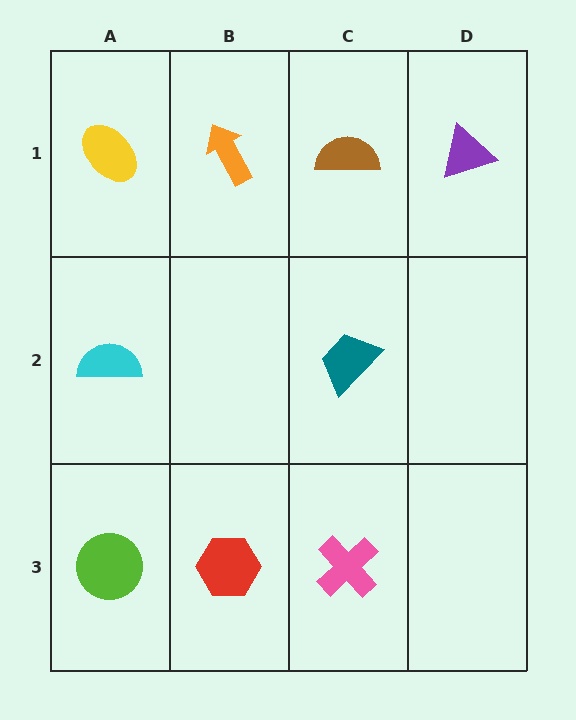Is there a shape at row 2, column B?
No, that cell is empty.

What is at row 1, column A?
A yellow ellipse.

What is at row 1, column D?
A purple triangle.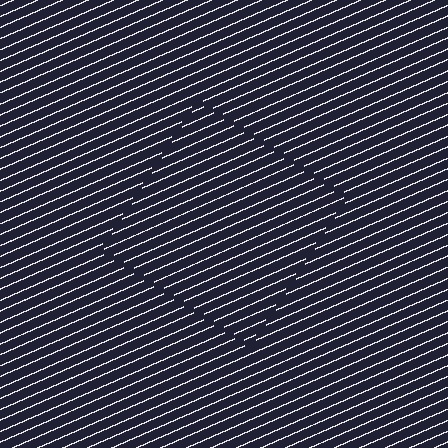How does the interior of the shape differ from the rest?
The interior of the shape contains the same grating, shifted by half a period — the contour is defined by the phase discontinuity where line-ends from the inner and outer gratings abut.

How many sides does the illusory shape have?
4 sides — the line-ends trace a square.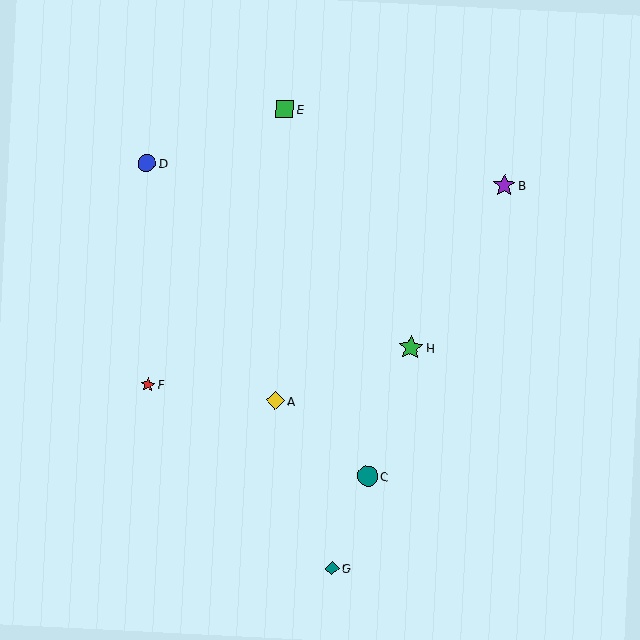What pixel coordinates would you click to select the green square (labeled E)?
Click at (285, 109) to select the green square E.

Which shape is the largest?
The green star (labeled H) is the largest.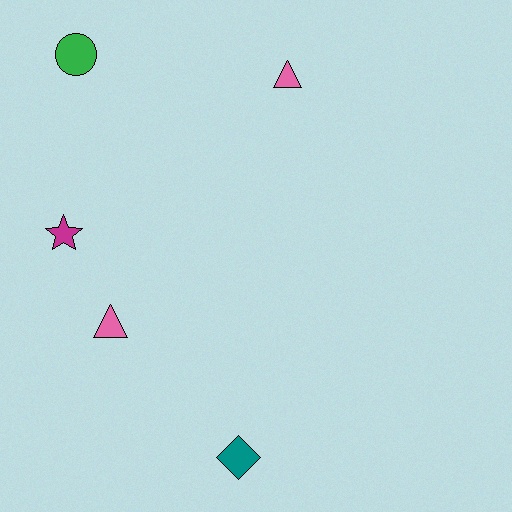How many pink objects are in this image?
There are 2 pink objects.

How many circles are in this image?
There is 1 circle.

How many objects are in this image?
There are 5 objects.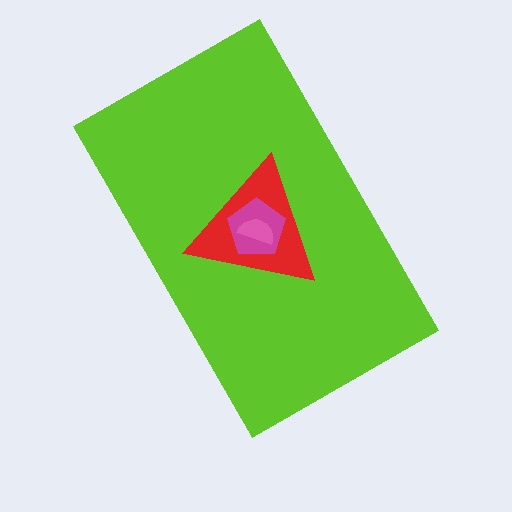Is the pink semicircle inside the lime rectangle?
Yes.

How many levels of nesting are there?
4.